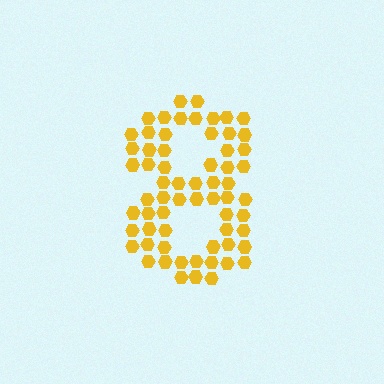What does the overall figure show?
The overall figure shows the digit 8.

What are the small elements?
The small elements are hexagons.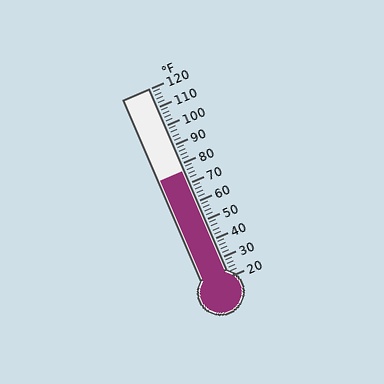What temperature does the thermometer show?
The thermometer shows approximately 76°F.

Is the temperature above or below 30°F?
The temperature is above 30°F.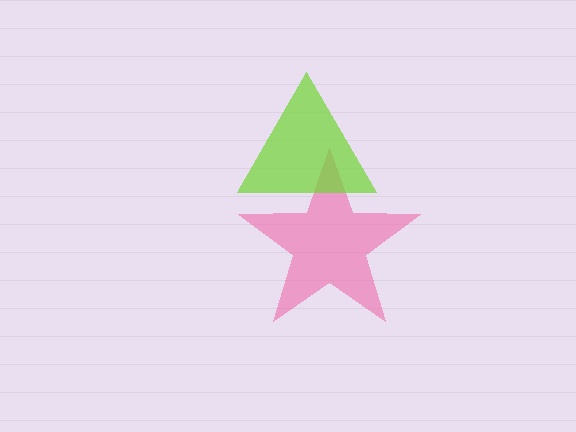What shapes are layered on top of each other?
The layered shapes are: a pink star, a lime triangle.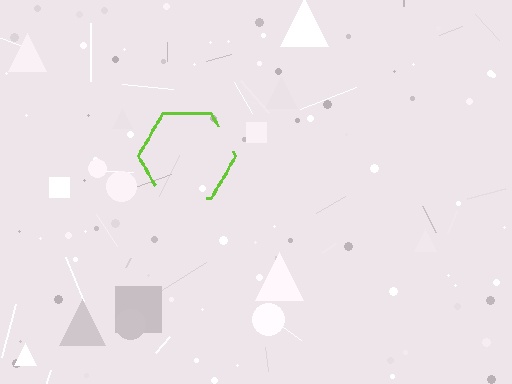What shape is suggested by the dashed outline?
The dashed outline suggests a hexagon.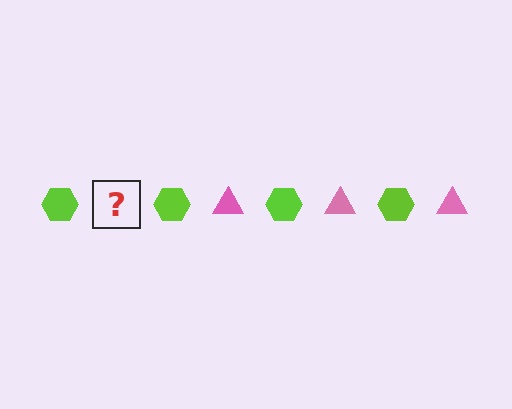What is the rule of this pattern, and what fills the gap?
The rule is that the pattern alternates between lime hexagon and pink triangle. The gap should be filled with a pink triangle.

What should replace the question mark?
The question mark should be replaced with a pink triangle.